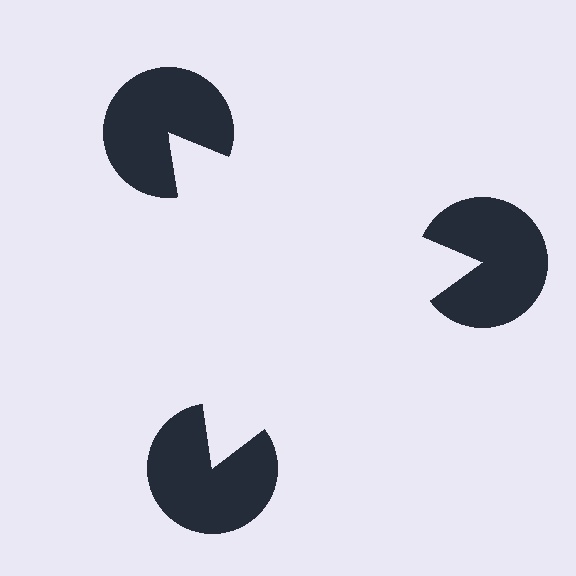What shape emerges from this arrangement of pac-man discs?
An illusory triangle — its edges are inferred from the aligned wedge cuts in the pac-man discs, not physically drawn.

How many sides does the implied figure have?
3 sides.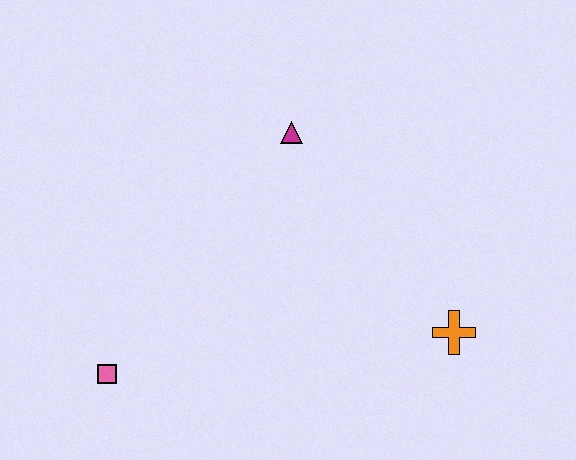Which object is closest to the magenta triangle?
The orange cross is closest to the magenta triangle.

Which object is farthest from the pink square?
The orange cross is farthest from the pink square.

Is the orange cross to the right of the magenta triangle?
Yes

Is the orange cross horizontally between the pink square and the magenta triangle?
No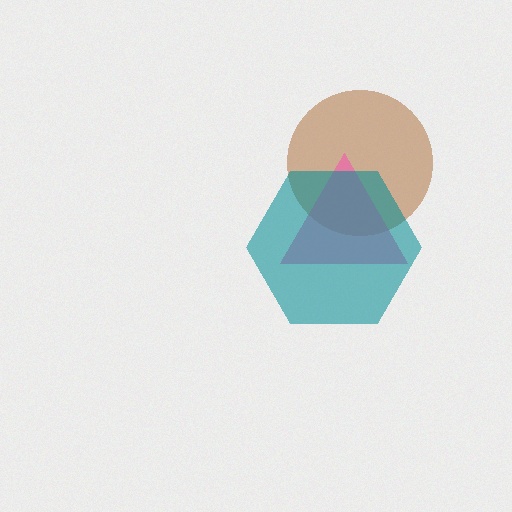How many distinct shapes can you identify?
There are 3 distinct shapes: a brown circle, a pink triangle, a teal hexagon.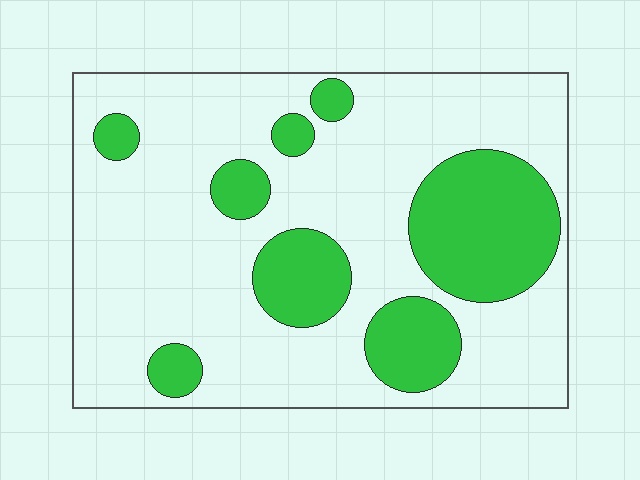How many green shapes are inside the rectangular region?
8.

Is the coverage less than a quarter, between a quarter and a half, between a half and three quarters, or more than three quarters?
Between a quarter and a half.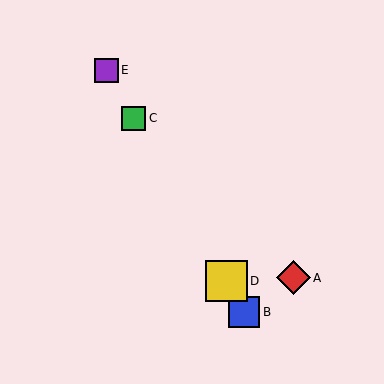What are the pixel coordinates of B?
Object B is at (244, 312).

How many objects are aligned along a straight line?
4 objects (B, C, D, E) are aligned along a straight line.